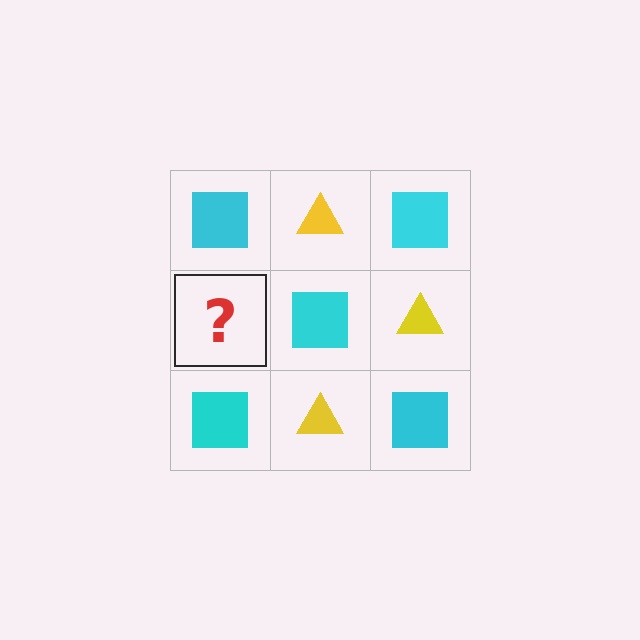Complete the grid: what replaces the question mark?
The question mark should be replaced with a yellow triangle.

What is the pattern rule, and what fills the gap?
The rule is that it alternates cyan square and yellow triangle in a checkerboard pattern. The gap should be filled with a yellow triangle.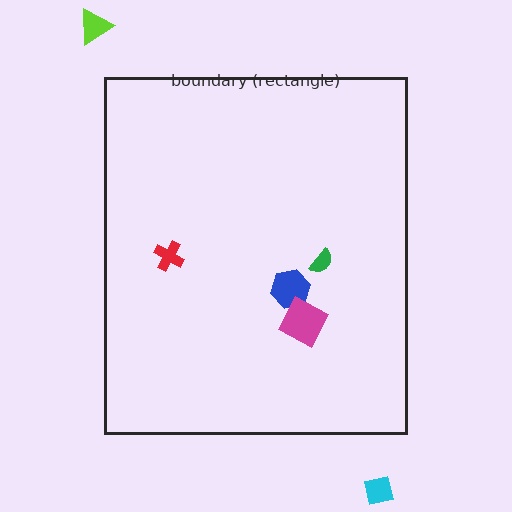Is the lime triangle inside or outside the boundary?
Outside.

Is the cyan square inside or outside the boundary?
Outside.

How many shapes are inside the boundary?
4 inside, 2 outside.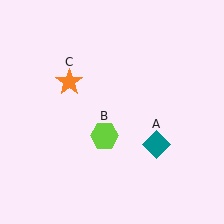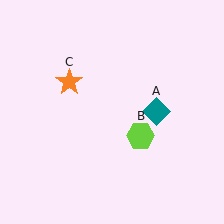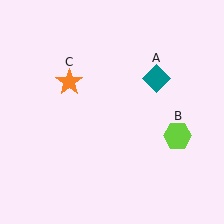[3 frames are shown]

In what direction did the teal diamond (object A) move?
The teal diamond (object A) moved up.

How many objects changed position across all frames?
2 objects changed position: teal diamond (object A), lime hexagon (object B).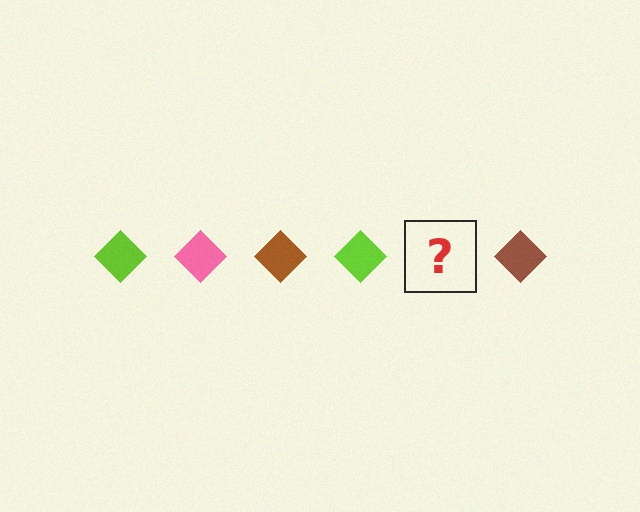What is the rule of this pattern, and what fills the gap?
The rule is that the pattern cycles through lime, pink, brown diamonds. The gap should be filled with a pink diamond.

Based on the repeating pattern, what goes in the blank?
The blank should be a pink diamond.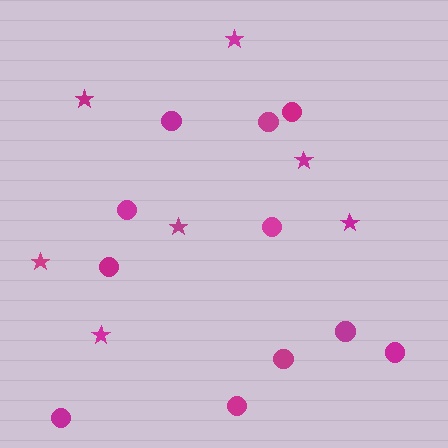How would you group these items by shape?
There are 2 groups: one group of stars (7) and one group of circles (11).